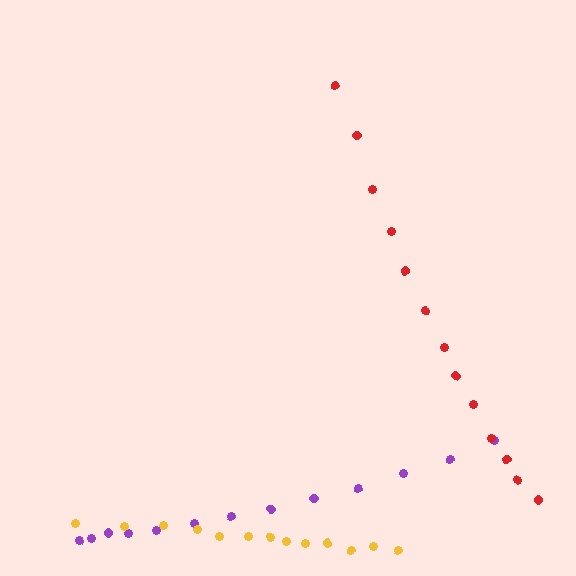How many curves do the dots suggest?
There are 3 distinct paths.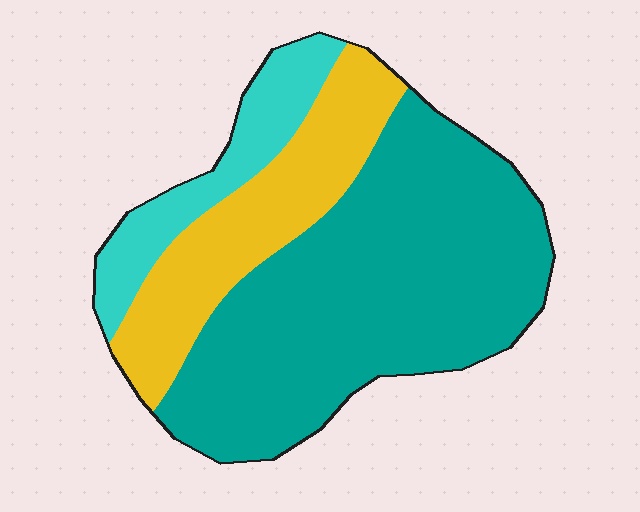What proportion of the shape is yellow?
Yellow takes up about one quarter (1/4) of the shape.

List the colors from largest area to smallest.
From largest to smallest: teal, yellow, cyan.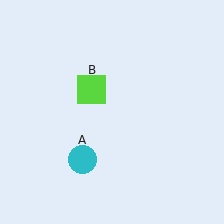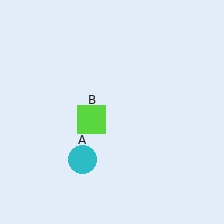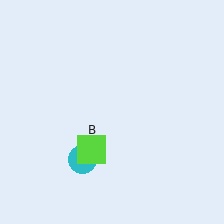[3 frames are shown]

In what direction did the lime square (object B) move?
The lime square (object B) moved down.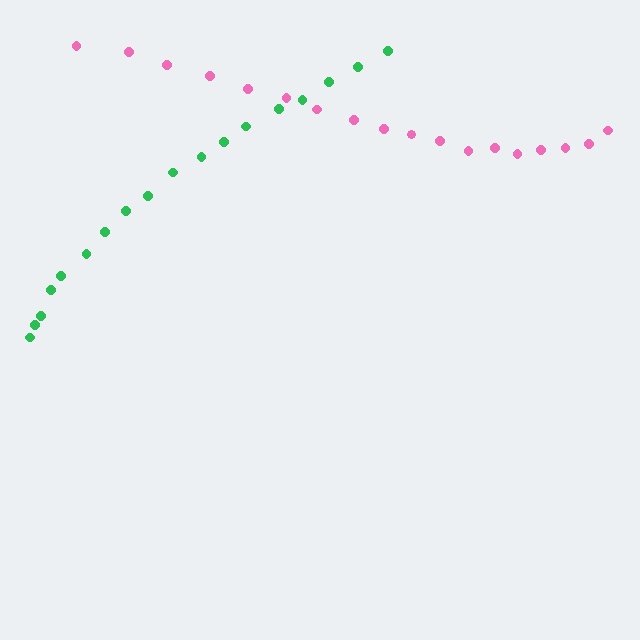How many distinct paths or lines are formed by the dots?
There are 2 distinct paths.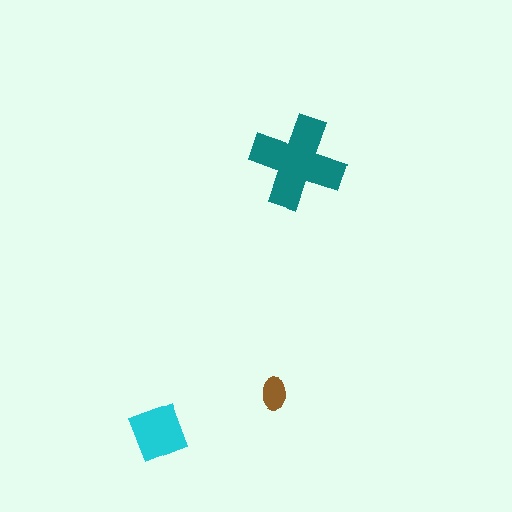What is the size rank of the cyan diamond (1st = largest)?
2nd.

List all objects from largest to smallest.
The teal cross, the cyan diamond, the brown ellipse.